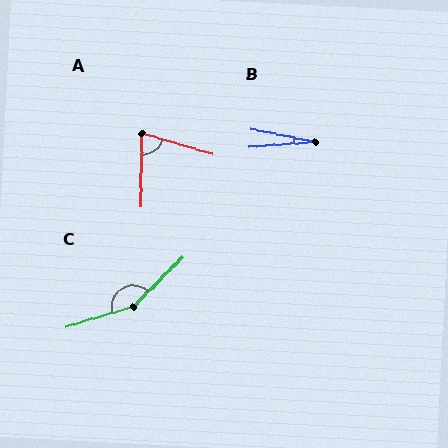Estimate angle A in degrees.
Approximately 75 degrees.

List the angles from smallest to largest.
B (15°), A (75°), C (152°).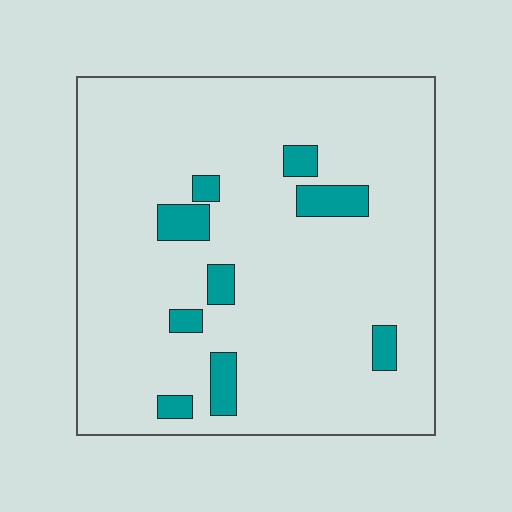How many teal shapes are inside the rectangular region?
9.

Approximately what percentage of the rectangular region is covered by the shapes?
Approximately 10%.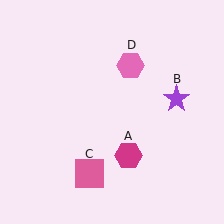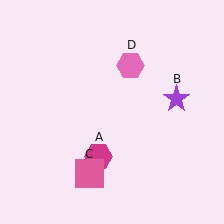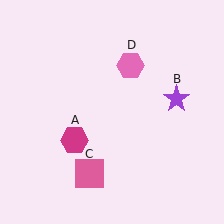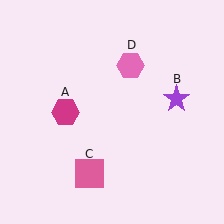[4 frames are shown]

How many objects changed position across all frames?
1 object changed position: magenta hexagon (object A).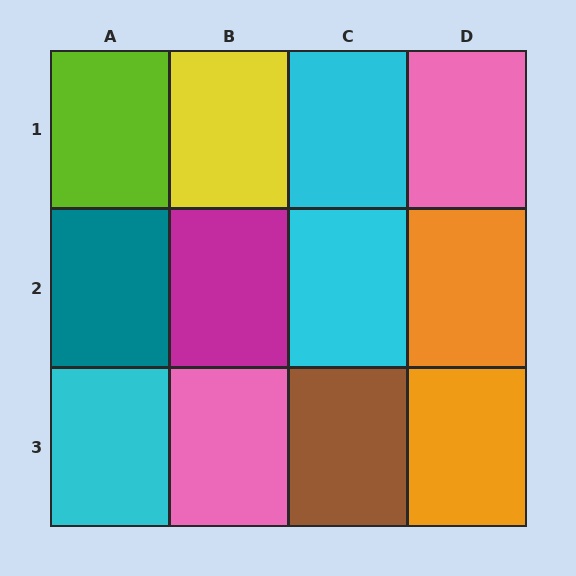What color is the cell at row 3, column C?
Brown.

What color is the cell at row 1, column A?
Lime.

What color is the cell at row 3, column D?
Orange.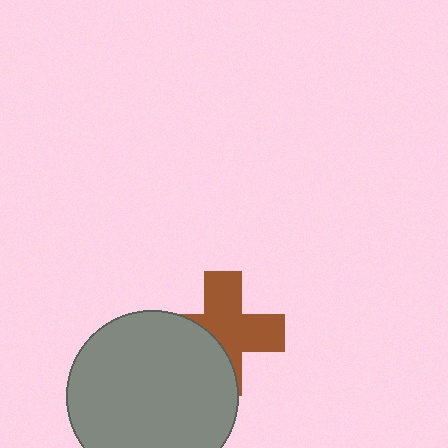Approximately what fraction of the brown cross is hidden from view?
Roughly 40% of the brown cross is hidden behind the gray circle.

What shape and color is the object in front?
The object in front is a gray circle.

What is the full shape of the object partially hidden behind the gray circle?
The partially hidden object is a brown cross.